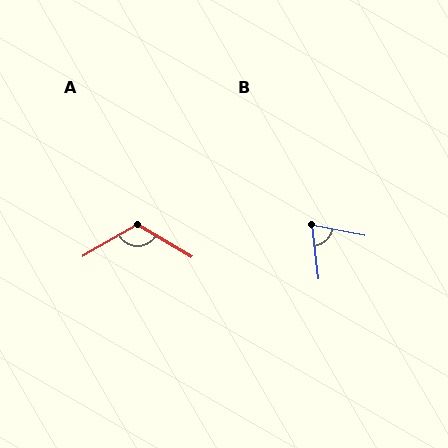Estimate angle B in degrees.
Approximately 72 degrees.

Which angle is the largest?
A, at approximately 119 degrees.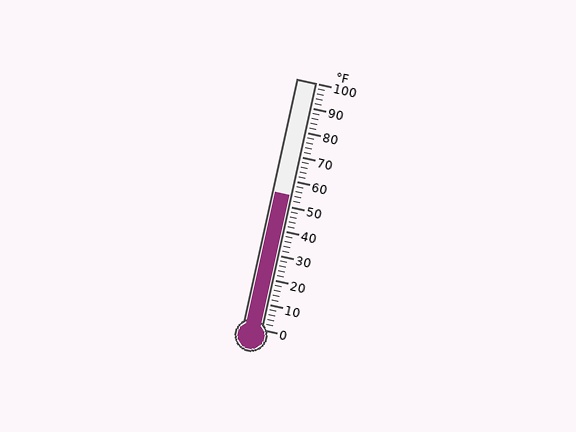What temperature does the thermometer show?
The thermometer shows approximately 54°F.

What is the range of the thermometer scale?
The thermometer scale ranges from 0°F to 100°F.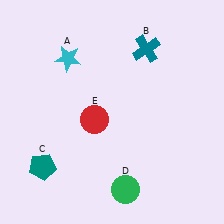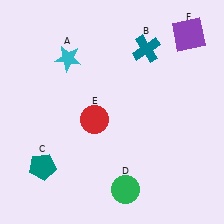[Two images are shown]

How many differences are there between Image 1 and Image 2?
There is 1 difference between the two images.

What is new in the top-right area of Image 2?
A purple square (F) was added in the top-right area of Image 2.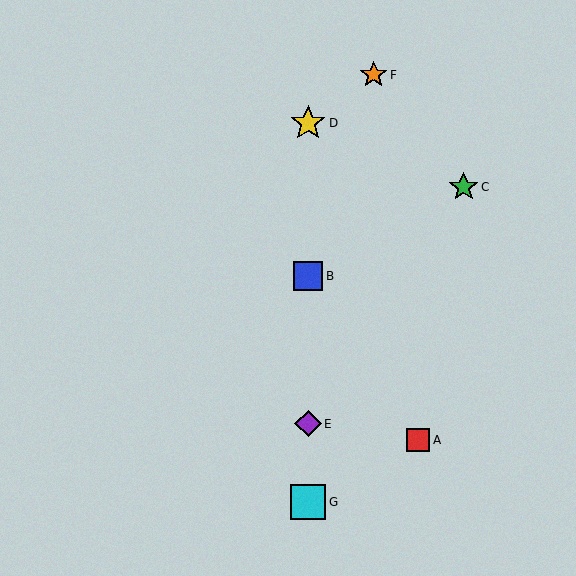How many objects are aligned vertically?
4 objects (B, D, E, G) are aligned vertically.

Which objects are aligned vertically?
Objects B, D, E, G are aligned vertically.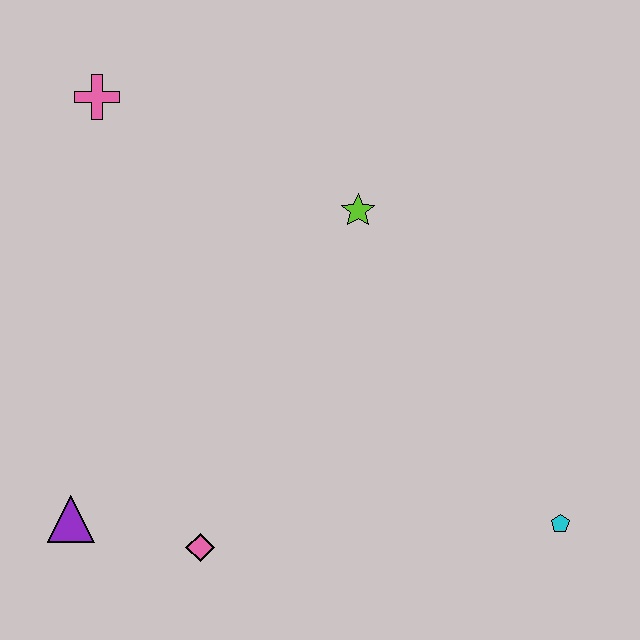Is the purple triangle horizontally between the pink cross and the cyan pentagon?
No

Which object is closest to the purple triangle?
The pink diamond is closest to the purple triangle.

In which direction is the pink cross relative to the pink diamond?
The pink cross is above the pink diamond.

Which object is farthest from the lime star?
The purple triangle is farthest from the lime star.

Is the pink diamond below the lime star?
Yes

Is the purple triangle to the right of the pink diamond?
No